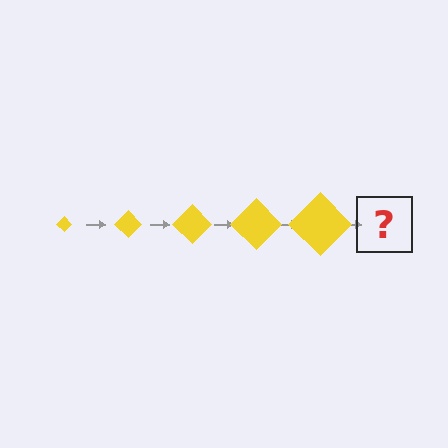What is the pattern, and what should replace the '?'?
The pattern is that the diamond gets progressively larger each step. The '?' should be a yellow diamond, larger than the previous one.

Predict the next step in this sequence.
The next step is a yellow diamond, larger than the previous one.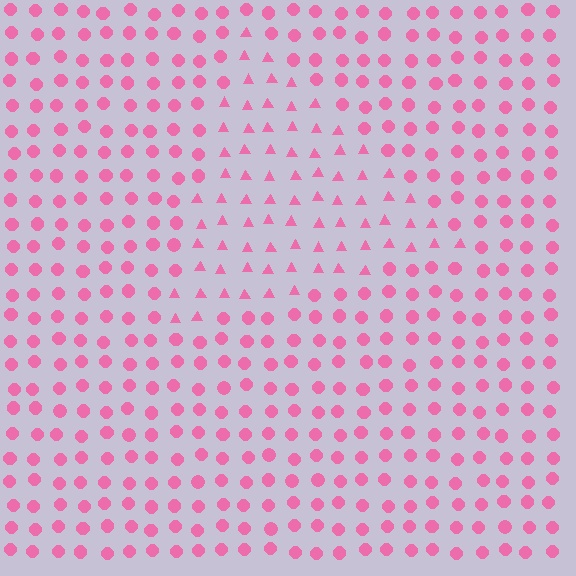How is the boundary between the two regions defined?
The boundary is defined by a change in element shape: triangles inside vs. circles outside. All elements share the same color and spacing.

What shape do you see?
I see a triangle.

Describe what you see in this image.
The image is filled with small pink elements arranged in a uniform grid. A triangle-shaped region contains triangles, while the surrounding area contains circles. The boundary is defined purely by the change in element shape.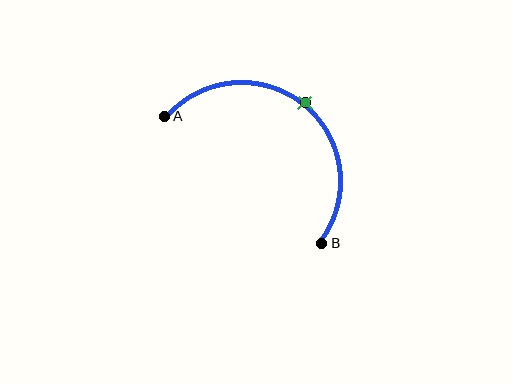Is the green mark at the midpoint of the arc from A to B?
Yes. The green mark lies on the arc at equal arc-length from both A and B — it is the arc midpoint.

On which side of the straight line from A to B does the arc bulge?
The arc bulges above and to the right of the straight line connecting A and B.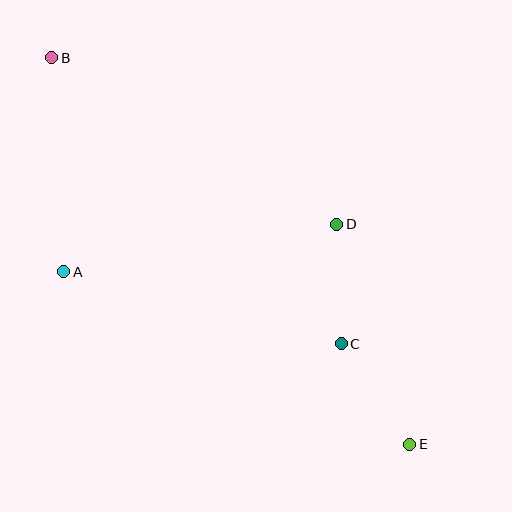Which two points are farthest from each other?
Points B and E are farthest from each other.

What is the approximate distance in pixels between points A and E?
The distance between A and E is approximately 387 pixels.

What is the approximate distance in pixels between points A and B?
The distance between A and B is approximately 214 pixels.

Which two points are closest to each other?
Points C and D are closest to each other.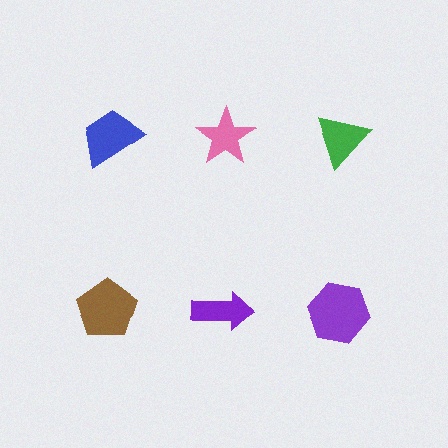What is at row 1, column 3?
A green triangle.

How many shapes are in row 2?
3 shapes.